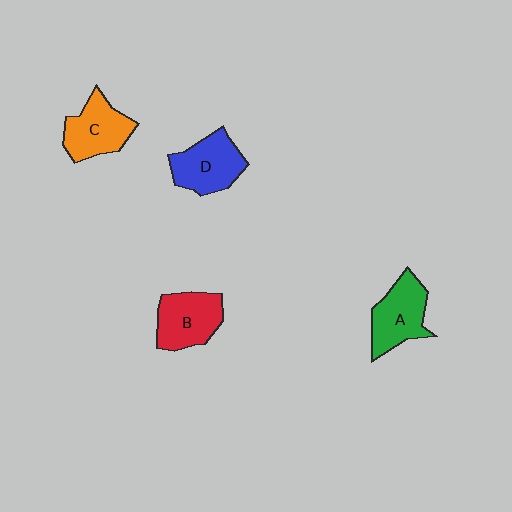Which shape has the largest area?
Shape D (blue).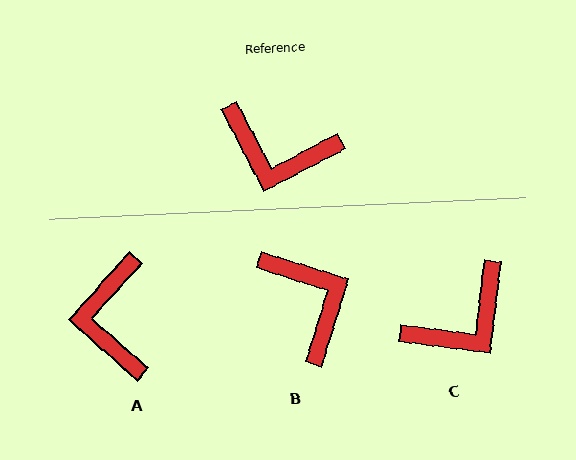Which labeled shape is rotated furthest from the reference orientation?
B, about 135 degrees away.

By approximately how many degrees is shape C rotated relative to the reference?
Approximately 55 degrees counter-clockwise.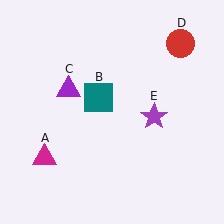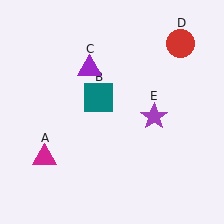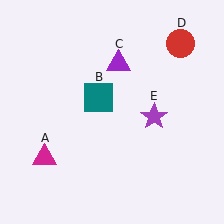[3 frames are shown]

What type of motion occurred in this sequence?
The purple triangle (object C) rotated clockwise around the center of the scene.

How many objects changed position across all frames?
1 object changed position: purple triangle (object C).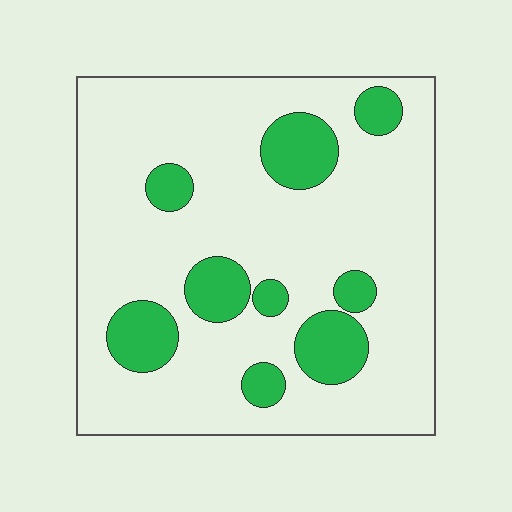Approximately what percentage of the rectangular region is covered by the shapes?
Approximately 20%.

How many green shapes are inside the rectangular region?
9.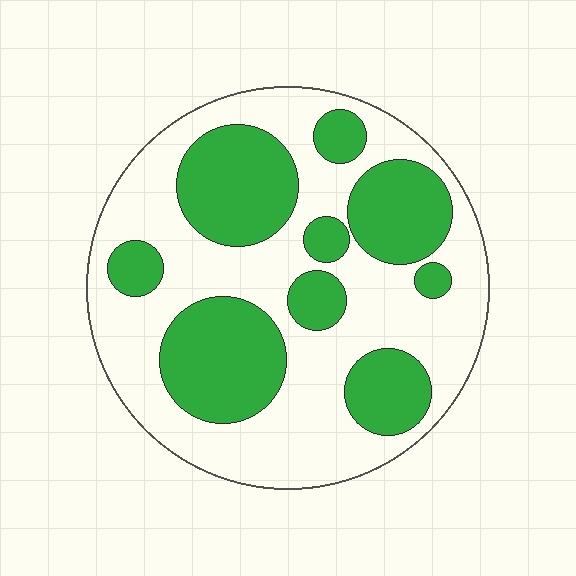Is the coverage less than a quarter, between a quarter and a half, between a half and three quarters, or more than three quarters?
Between a quarter and a half.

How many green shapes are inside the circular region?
9.